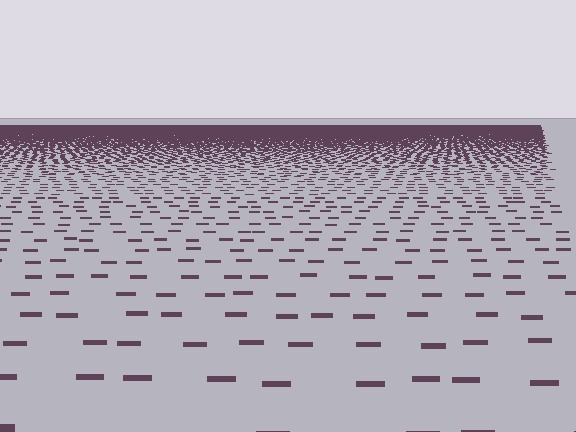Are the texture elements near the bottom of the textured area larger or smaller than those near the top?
Larger. Near the bottom, elements are closer to the viewer and appear at a bigger on-screen size.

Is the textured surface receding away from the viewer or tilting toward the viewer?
The surface is receding away from the viewer. Texture elements get smaller and denser toward the top.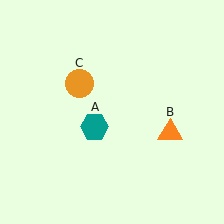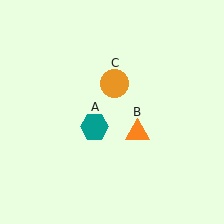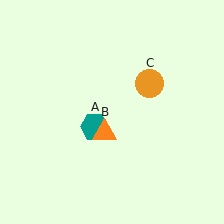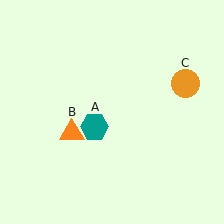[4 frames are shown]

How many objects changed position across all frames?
2 objects changed position: orange triangle (object B), orange circle (object C).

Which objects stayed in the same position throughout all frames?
Teal hexagon (object A) remained stationary.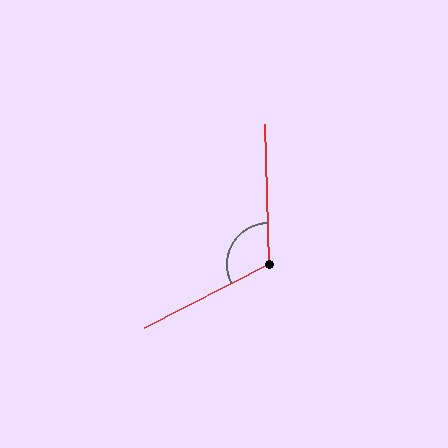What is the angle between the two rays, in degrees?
Approximately 116 degrees.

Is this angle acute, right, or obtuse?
It is obtuse.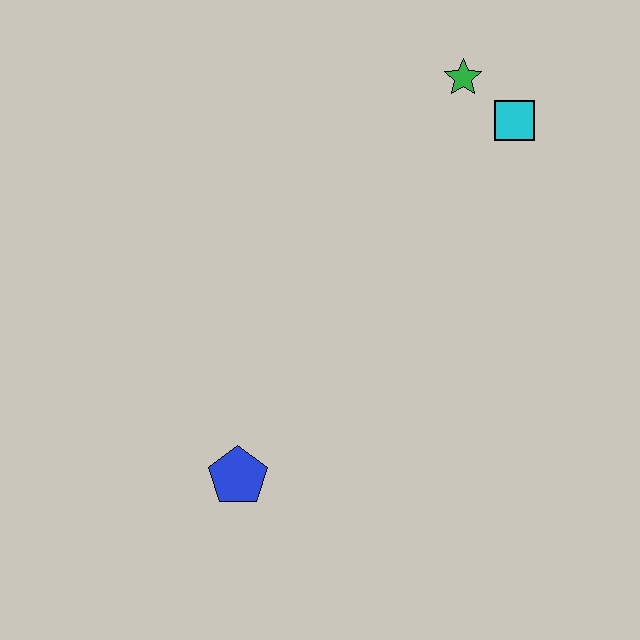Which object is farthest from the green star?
The blue pentagon is farthest from the green star.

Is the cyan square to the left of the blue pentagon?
No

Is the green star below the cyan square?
No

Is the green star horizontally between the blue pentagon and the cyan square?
Yes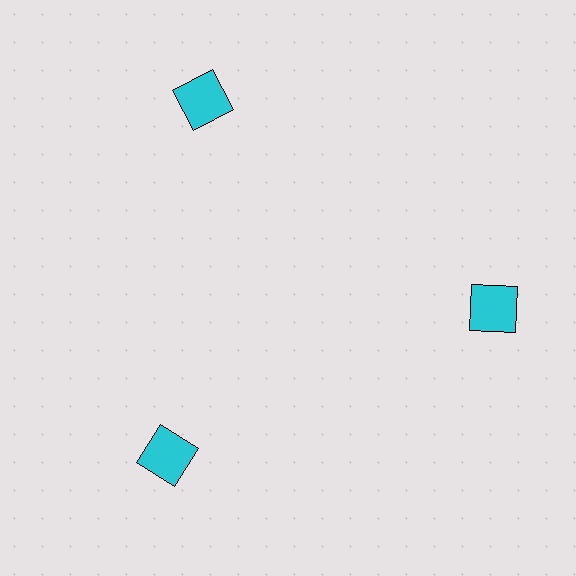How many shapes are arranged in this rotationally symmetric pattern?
There are 3 shapes, arranged in 3 groups of 1.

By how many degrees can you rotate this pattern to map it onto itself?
The pattern maps onto itself every 120 degrees of rotation.